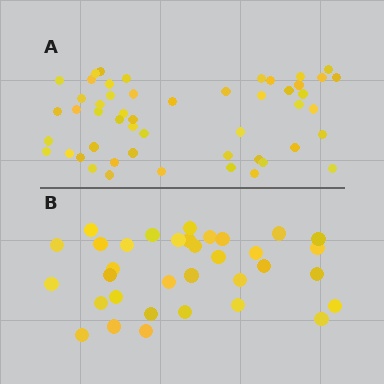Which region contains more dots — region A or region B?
Region A (the top region) has more dots.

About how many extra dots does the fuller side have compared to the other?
Region A has approximately 15 more dots than region B.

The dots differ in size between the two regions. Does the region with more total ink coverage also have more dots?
No. Region B has more total ink coverage because its dots are larger, but region A actually contains more individual dots. Total area can be misleading — the number of items is what matters here.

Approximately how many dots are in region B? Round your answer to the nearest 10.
About 30 dots. (The exact count is 34, which rounds to 30.)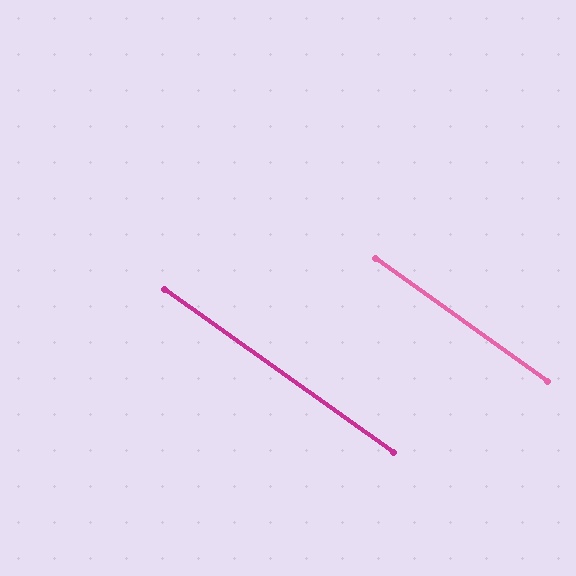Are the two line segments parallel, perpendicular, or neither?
Parallel — their directions differ by only 0.1°.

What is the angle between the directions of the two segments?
Approximately 0 degrees.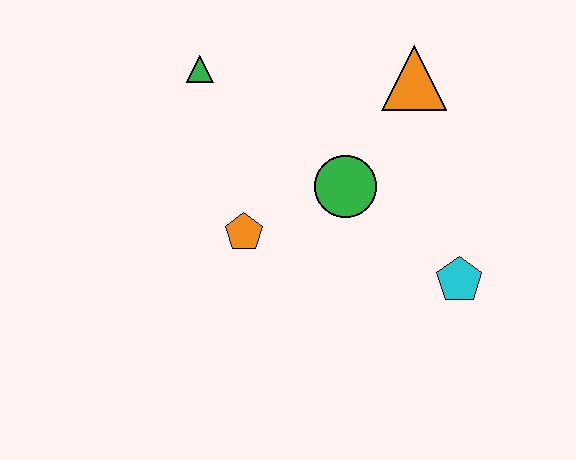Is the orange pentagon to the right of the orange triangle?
No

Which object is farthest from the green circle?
The green triangle is farthest from the green circle.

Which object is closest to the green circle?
The orange pentagon is closest to the green circle.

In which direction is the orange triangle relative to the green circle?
The orange triangle is above the green circle.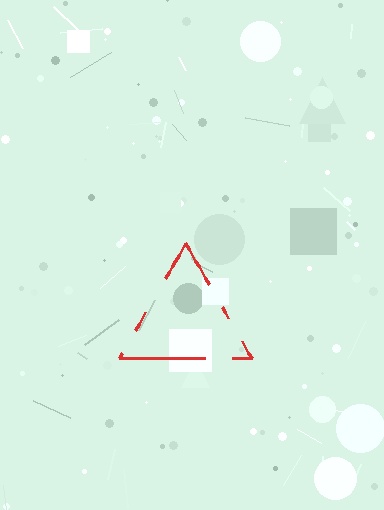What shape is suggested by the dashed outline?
The dashed outline suggests a triangle.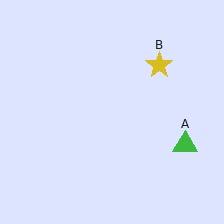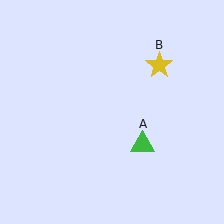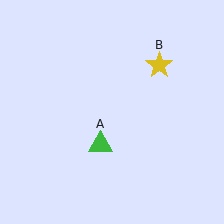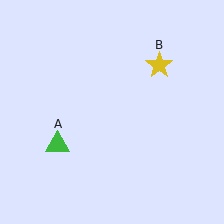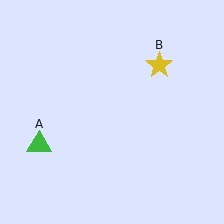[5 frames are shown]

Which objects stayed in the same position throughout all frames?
Yellow star (object B) remained stationary.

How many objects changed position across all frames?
1 object changed position: green triangle (object A).